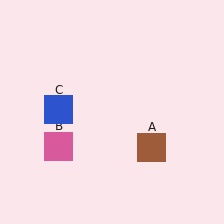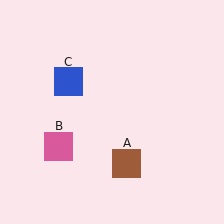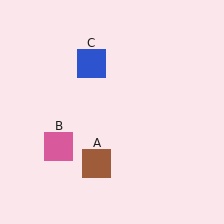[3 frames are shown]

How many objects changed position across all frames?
2 objects changed position: brown square (object A), blue square (object C).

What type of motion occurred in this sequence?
The brown square (object A), blue square (object C) rotated clockwise around the center of the scene.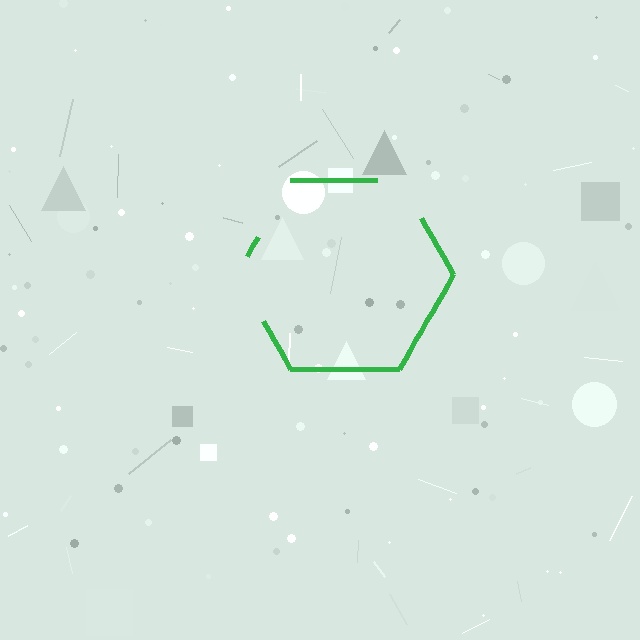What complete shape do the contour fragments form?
The contour fragments form a hexagon.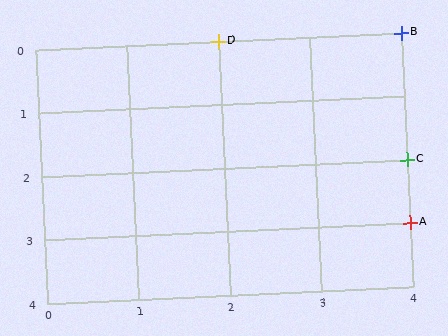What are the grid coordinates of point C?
Point C is at grid coordinates (4, 2).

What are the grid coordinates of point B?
Point B is at grid coordinates (4, 0).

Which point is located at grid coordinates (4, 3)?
Point A is at (4, 3).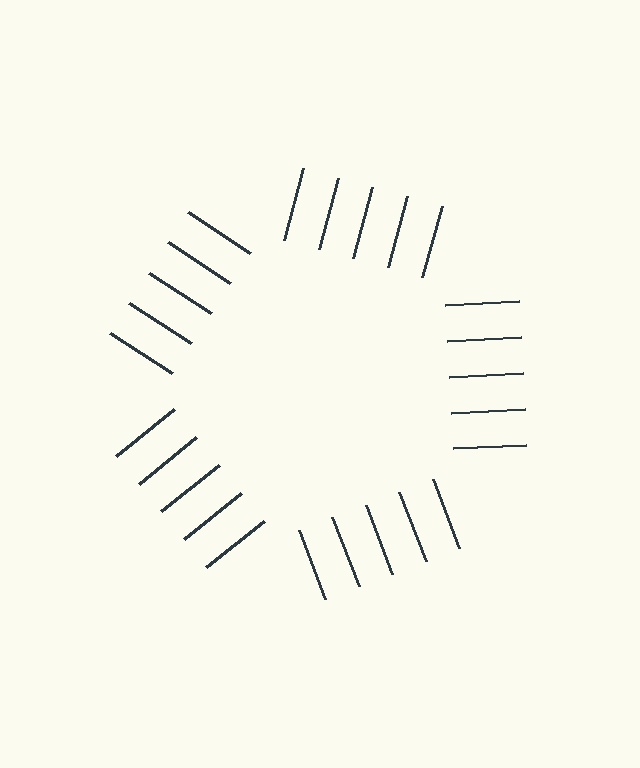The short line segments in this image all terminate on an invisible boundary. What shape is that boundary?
An illusory pentagon — the line segments terminate on its edges but no continuous stroke is drawn.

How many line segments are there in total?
25 — 5 along each of the 5 edges.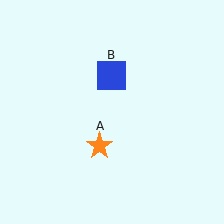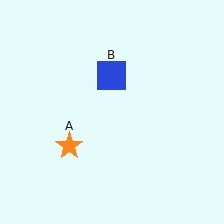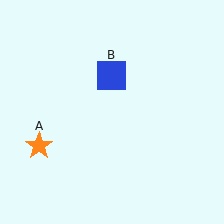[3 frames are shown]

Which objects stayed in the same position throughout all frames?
Blue square (object B) remained stationary.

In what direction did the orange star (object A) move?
The orange star (object A) moved left.